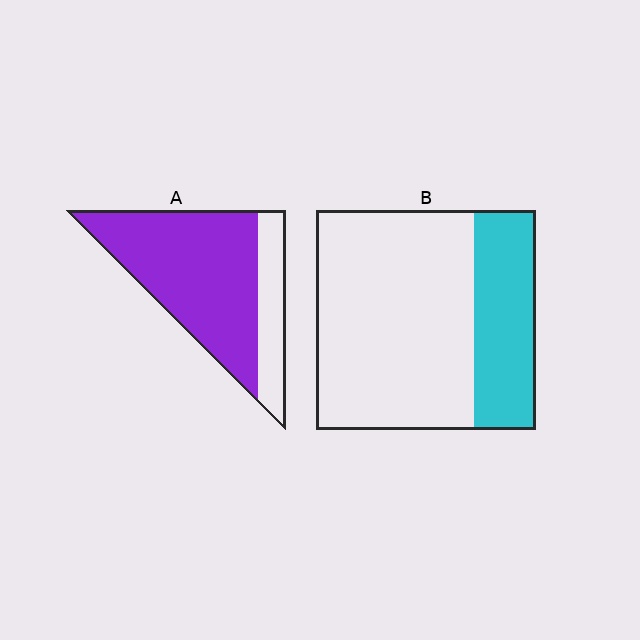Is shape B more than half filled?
No.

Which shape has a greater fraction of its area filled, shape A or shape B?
Shape A.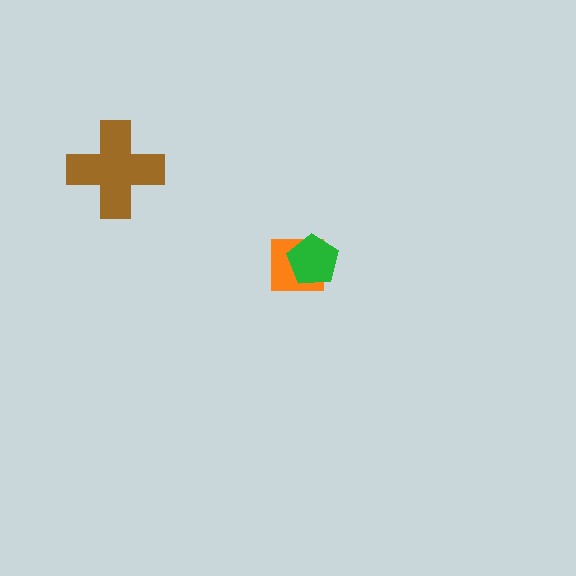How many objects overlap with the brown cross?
0 objects overlap with the brown cross.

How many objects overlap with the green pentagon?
1 object overlaps with the green pentagon.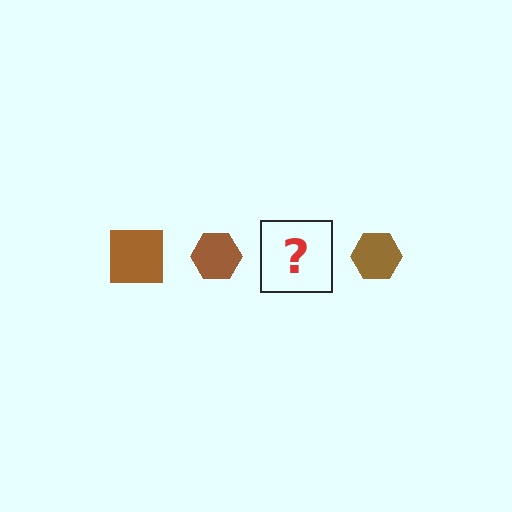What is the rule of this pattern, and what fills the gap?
The rule is that the pattern cycles through square, hexagon shapes in brown. The gap should be filled with a brown square.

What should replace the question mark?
The question mark should be replaced with a brown square.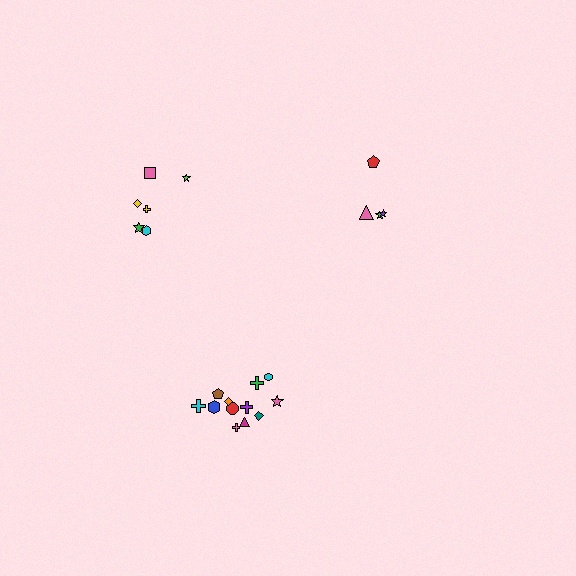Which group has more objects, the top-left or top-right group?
The top-left group.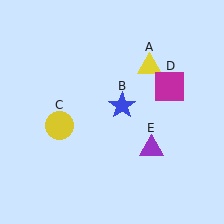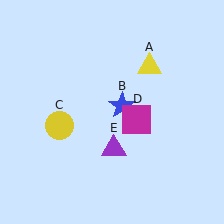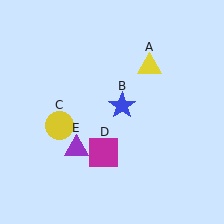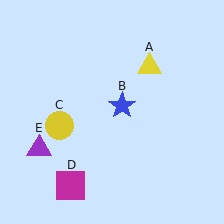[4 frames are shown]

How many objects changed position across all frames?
2 objects changed position: magenta square (object D), purple triangle (object E).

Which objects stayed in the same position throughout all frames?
Yellow triangle (object A) and blue star (object B) and yellow circle (object C) remained stationary.